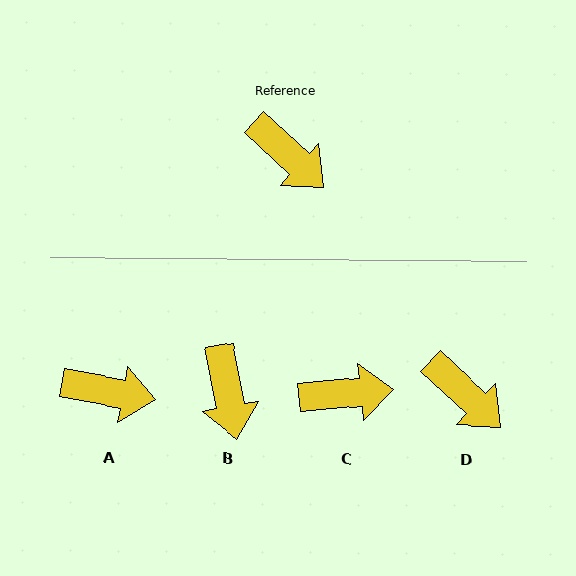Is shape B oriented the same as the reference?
No, it is off by about 36 degrees.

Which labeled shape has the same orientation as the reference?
D.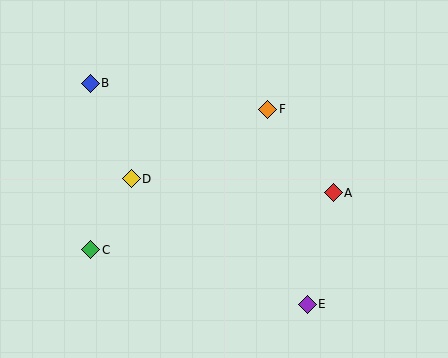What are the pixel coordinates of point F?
Point F is at (268, 109).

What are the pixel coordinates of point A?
Point A is at (333, 193).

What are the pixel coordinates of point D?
Point D is at (131, 179).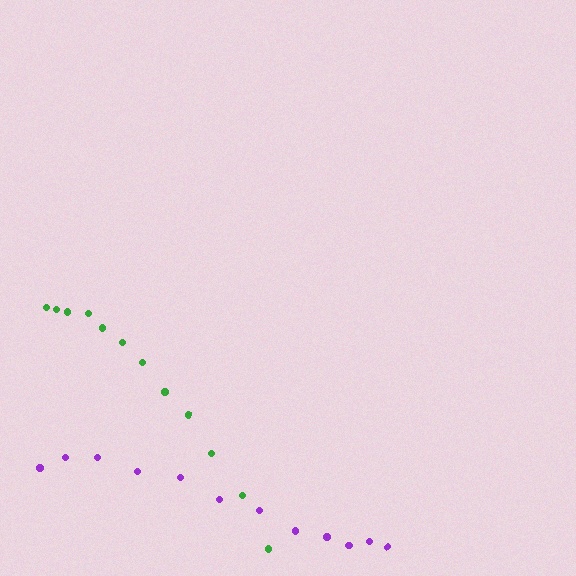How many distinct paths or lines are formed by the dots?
There are 2 distinct paths.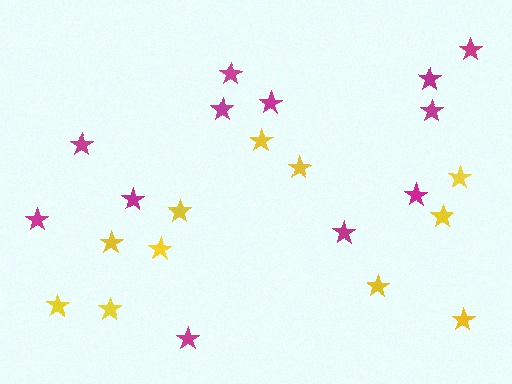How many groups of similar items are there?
There are 2 groups: one group of yellow stars (11) and one group of magenta stars (12).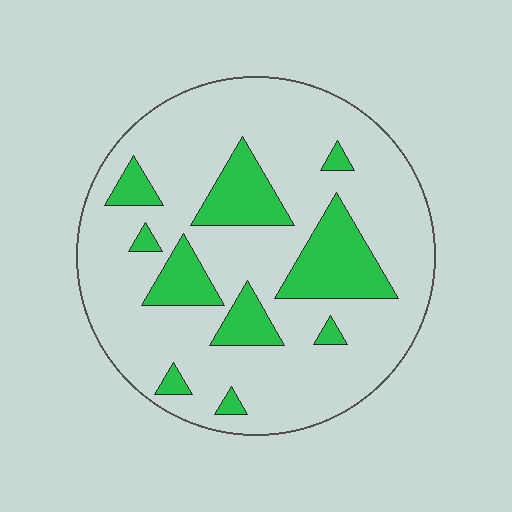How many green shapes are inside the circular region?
10.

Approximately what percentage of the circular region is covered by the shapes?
Approximately 20%.